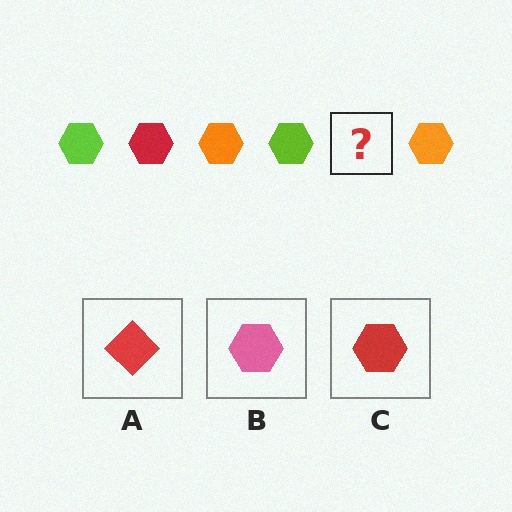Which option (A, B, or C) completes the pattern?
C.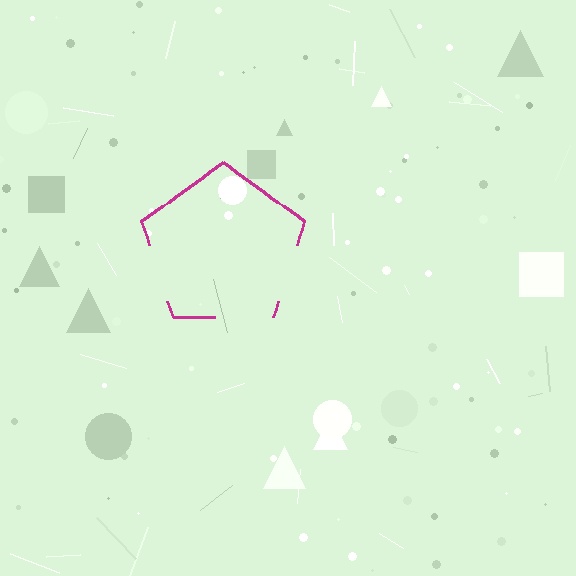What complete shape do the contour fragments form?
The contour fragments form a pentagon.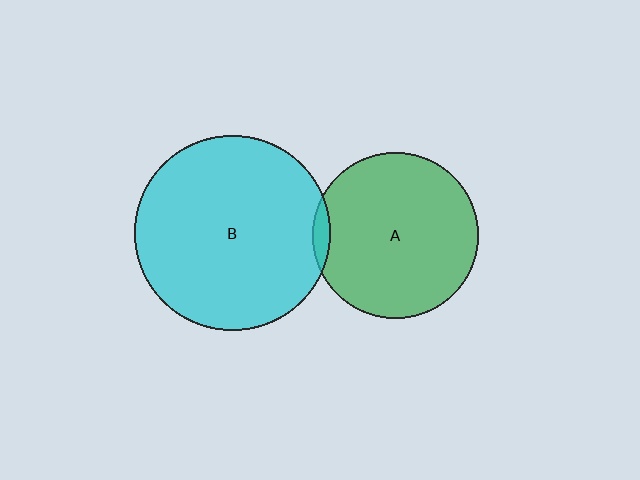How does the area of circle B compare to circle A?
Approximately 1.4 times.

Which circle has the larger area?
Circle B (cyan).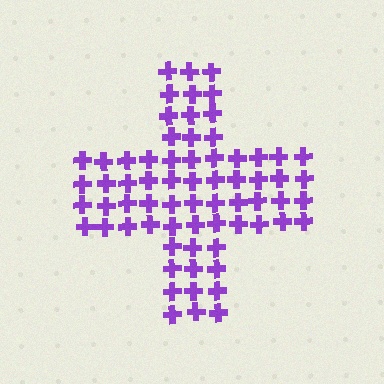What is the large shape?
The large shape is a cross.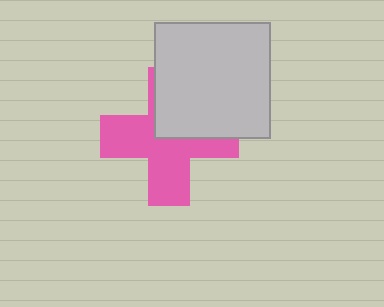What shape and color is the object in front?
The object in front is a light gray square.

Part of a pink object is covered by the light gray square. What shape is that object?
It is a cross.